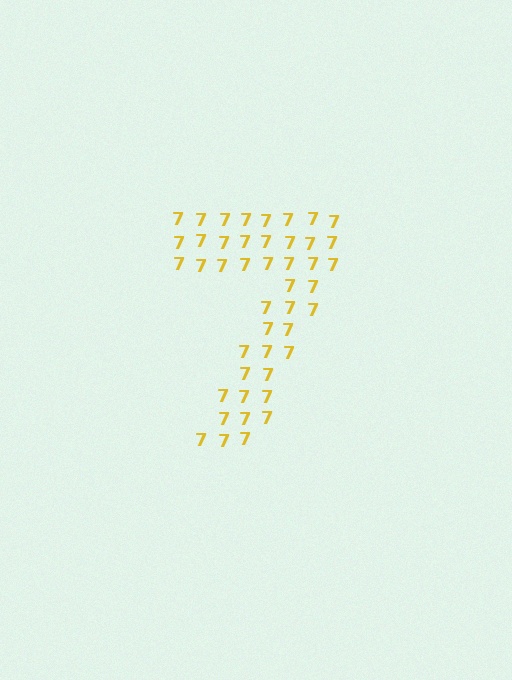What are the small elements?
The small elements are digit 7's.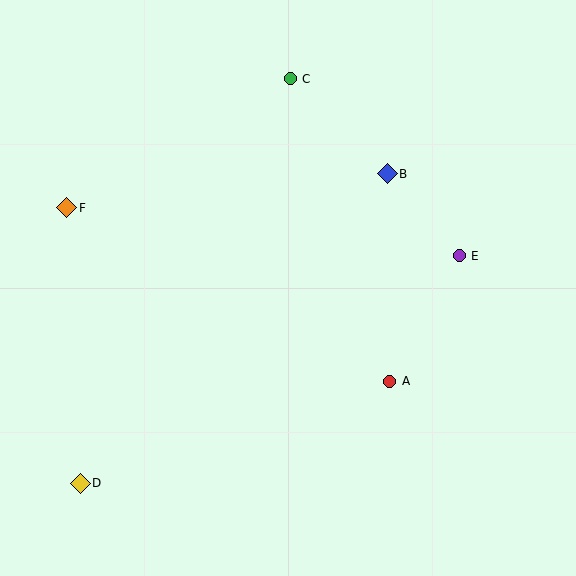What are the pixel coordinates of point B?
Point B is at (387, 174).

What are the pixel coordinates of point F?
Point F is at (67, 208).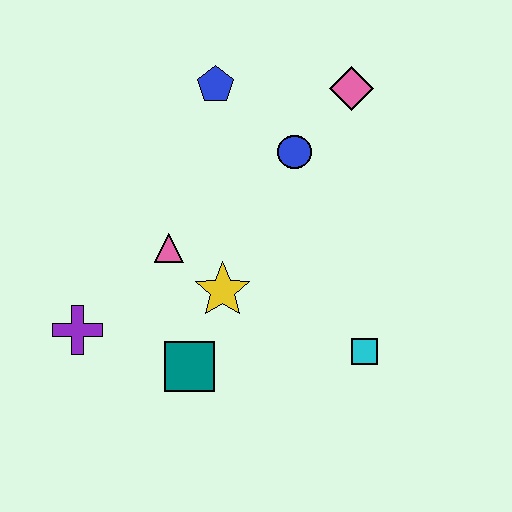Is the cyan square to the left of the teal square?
No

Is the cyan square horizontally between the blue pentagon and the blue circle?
No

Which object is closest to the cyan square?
The yellow star is closest to the cyan square.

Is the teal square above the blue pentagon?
No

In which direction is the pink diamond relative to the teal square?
The pink diamond is above the teal square.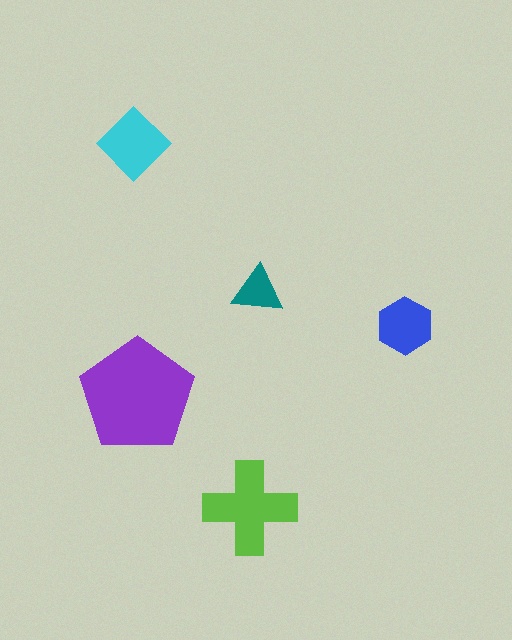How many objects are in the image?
There are 5 objects in the image.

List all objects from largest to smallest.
The purple pentagon, the lime cross, the cyan diamond, the blue hexagon, the teal triangle.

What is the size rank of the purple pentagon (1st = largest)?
1st.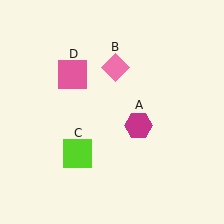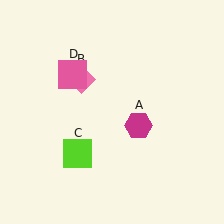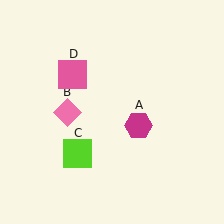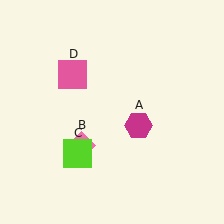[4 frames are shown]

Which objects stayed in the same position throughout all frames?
Magenta hexagon (object A) and lime square (object C) and pink square (object D) remained stationary.